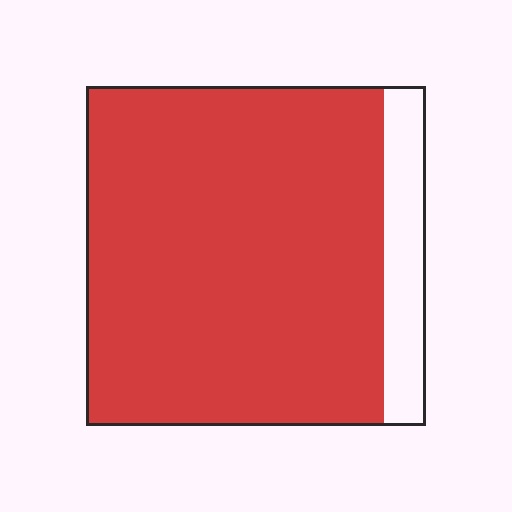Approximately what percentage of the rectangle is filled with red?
Approximately 90%.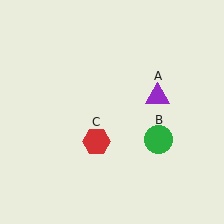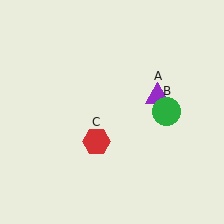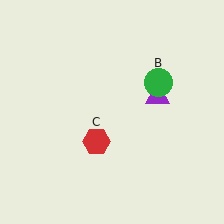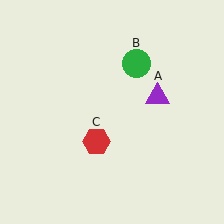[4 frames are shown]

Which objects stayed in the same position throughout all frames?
Purple triangle (object A) and red hexagon (object C) remained stationary.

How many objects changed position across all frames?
1 object changed position: green circle (object B).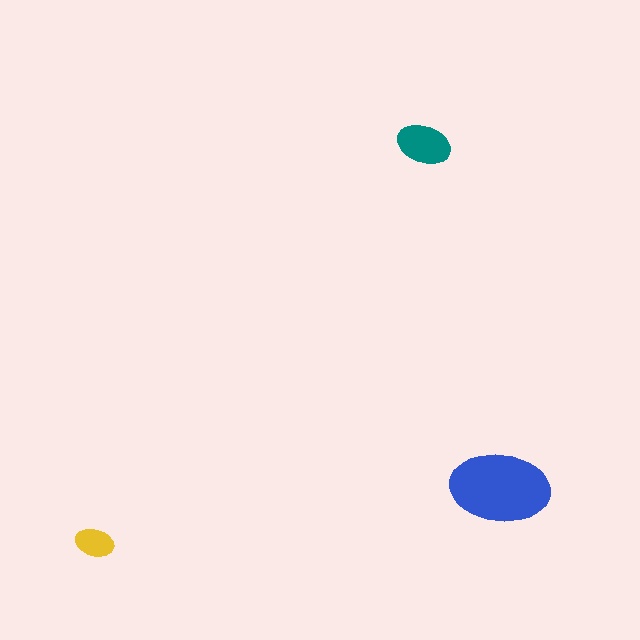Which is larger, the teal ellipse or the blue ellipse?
The blue one.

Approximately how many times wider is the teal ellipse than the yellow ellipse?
About 1.5 times wider.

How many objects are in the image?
There are 3 objects in the image.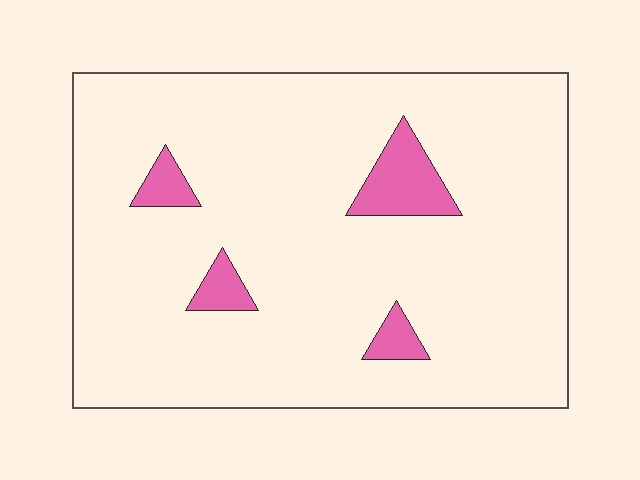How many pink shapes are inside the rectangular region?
4.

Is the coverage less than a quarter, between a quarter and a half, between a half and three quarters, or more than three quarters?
Less than a quarter.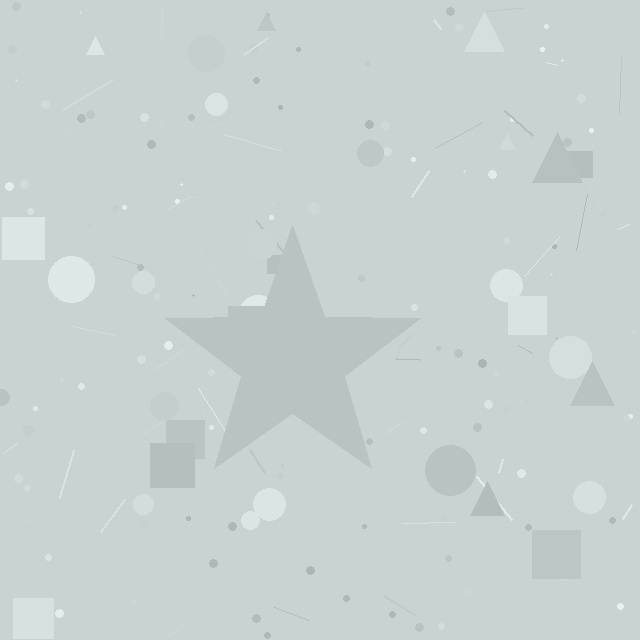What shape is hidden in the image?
A star is hidden in the image.